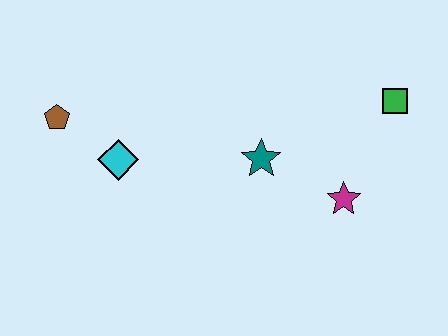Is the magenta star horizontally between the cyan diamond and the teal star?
No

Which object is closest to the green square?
The magenta star is closest to the green square.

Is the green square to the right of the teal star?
Yes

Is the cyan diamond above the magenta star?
Yes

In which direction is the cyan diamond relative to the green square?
The cyan diamond is to the left of the green square.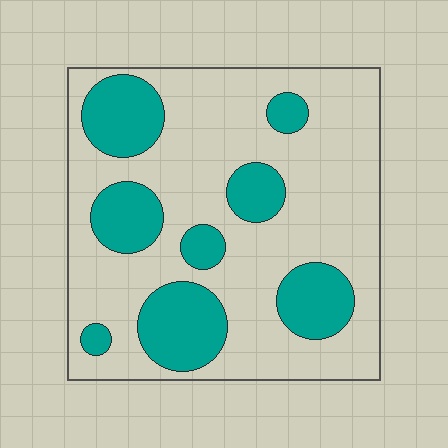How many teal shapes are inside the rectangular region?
8.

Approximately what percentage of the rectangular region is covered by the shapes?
Approximately 30%.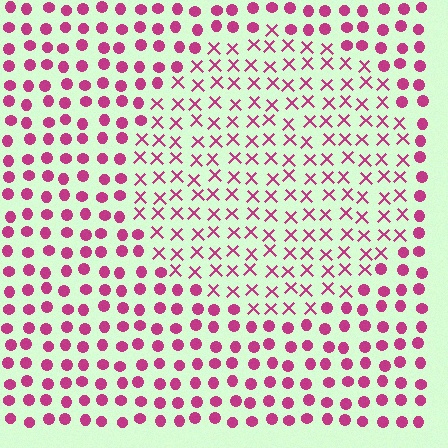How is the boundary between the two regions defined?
The boundary is defined by a change in element shape: X marks inside vs. circles outside. All elements share the same color and spacing.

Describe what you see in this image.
The image is filled with small magenta elements arranged in a uniform grid. A circle-shaped region contains X marks, while the surrounding area contains circles. The boundary is defined purely by the change in element shape.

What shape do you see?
I see a circle.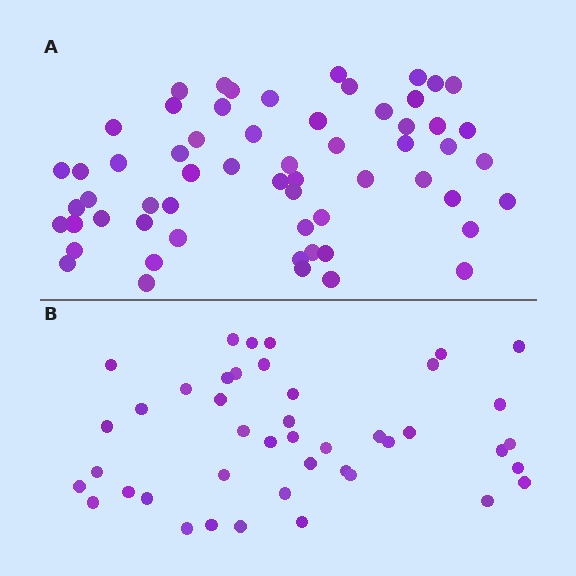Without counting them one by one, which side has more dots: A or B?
Region A (the top region) has more dots.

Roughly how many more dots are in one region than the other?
Region A has approximately 15 more dots than region B.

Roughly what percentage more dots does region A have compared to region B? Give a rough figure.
About 40% more.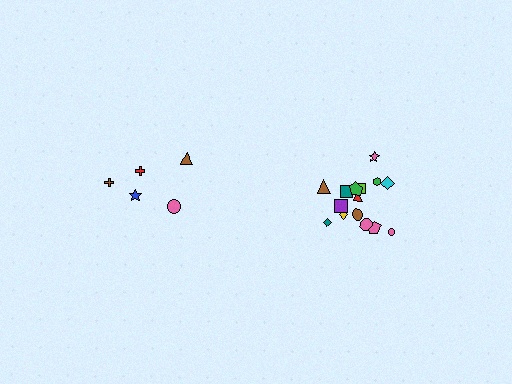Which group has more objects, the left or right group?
The right group.